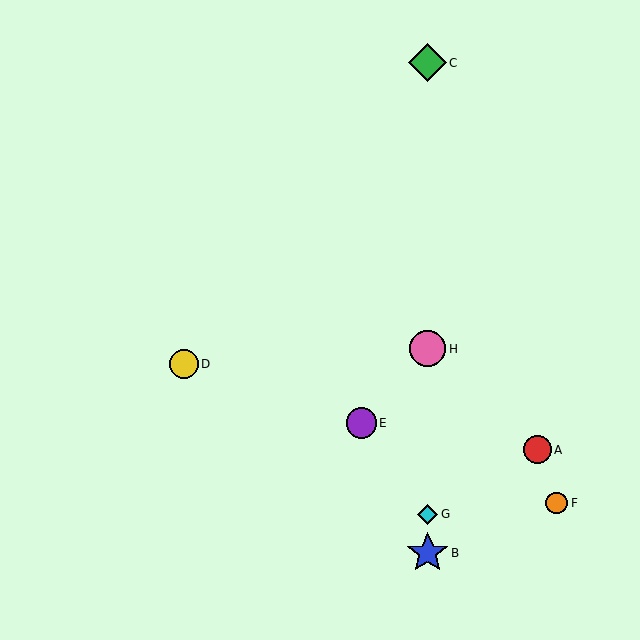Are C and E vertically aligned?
No, C is at x≈428 and E is at x≈361.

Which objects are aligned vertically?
Objects B, C, G, H are aligned vertically.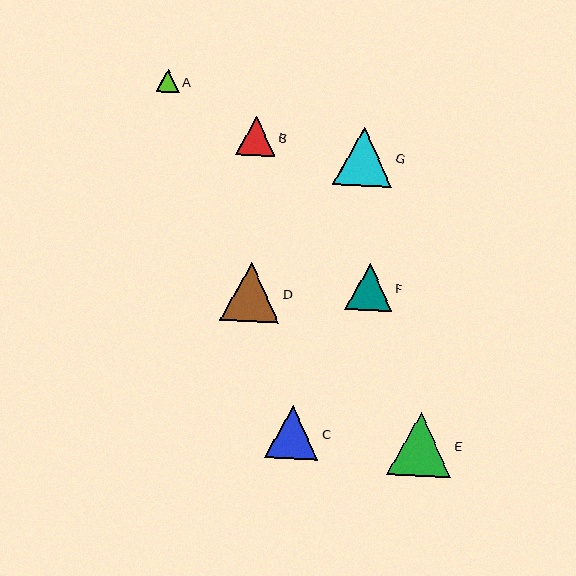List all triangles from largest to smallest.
From largest to smallest: E, G, D, C, F, B, A.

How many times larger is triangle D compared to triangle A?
Triangle D is approximately 2.5 times the size of triangle A.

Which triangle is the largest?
Triangle E is the largest with a size of approximately 64 pixels.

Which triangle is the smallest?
Triangle A is the smallest with a size of approximately 23 pixels.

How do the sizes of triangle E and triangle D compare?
Triangle E and triangle D are approximately the same size.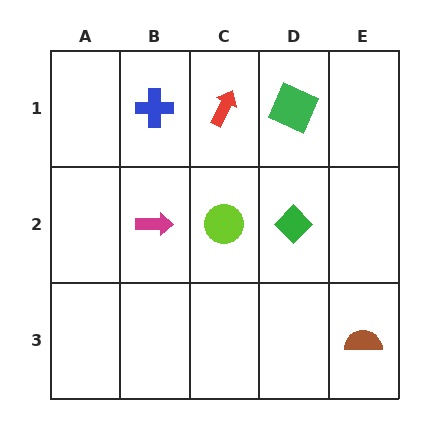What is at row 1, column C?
A red arrow.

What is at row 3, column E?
A brown semicircle.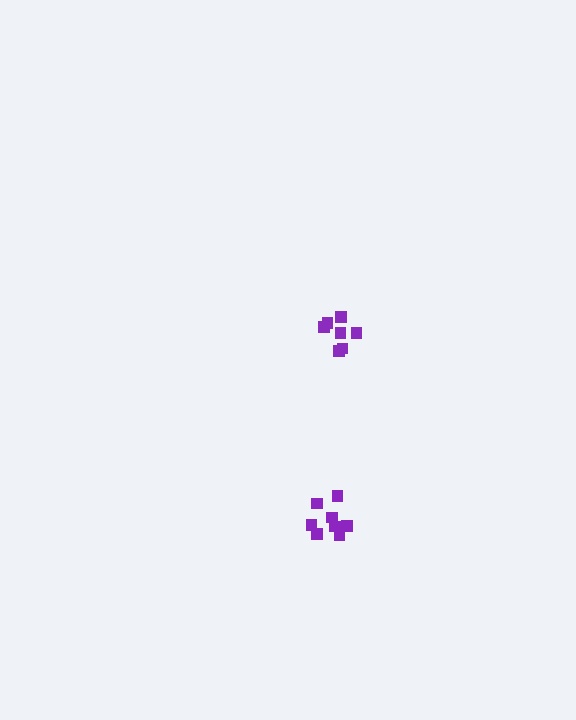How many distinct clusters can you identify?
There are 2 distinct clusters.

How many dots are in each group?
Group 1: 7 dots, Group 2: 9 dots (16 total).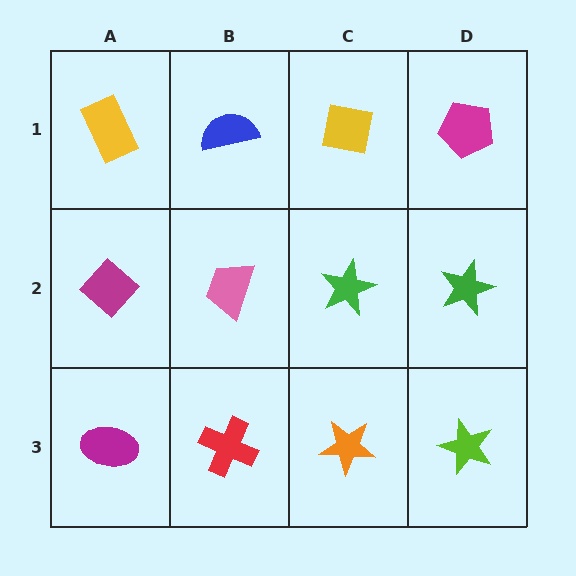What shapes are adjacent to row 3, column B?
A pink trapezoid (row 2, column B), a magenta ellipse (row 3, column A), an orange star (row 3, column C).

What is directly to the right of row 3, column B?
An orange star.